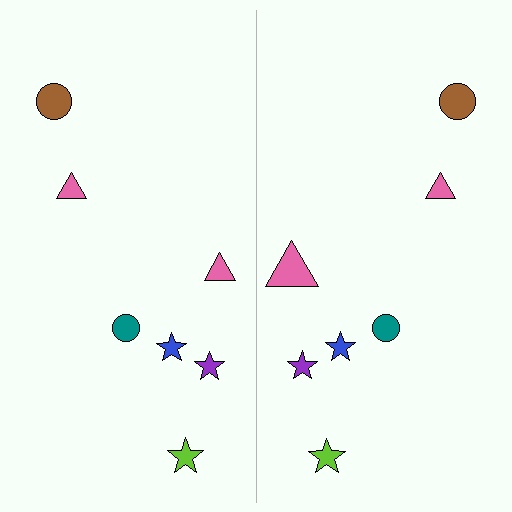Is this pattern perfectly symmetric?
No, the pattern is not perfectly symmetric. The pink triangle on the right side has a different size than its mirror counterpart.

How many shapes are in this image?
There are 14 shapes in this image.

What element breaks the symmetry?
The pink triangle on the right side has a different size than its mirror counterpart.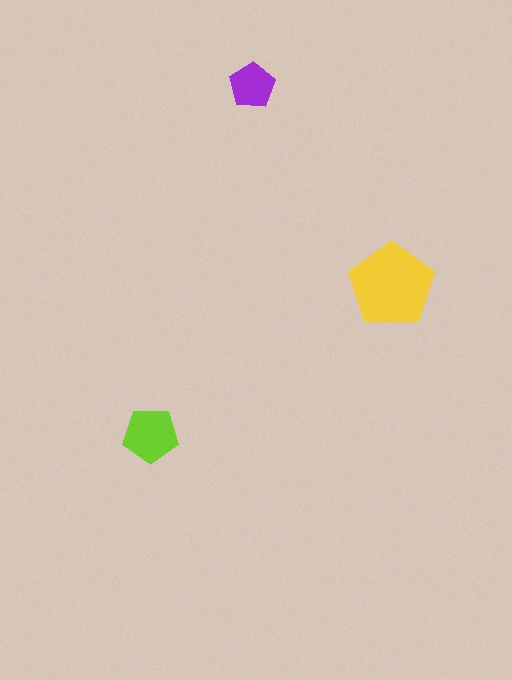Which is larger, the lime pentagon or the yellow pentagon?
The yellow one.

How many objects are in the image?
There are 3 objects in the image.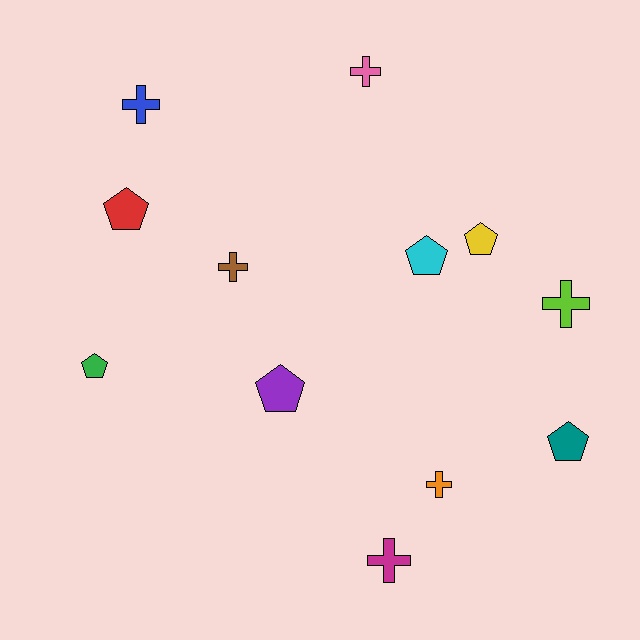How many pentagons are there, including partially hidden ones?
There are 6 pentagons.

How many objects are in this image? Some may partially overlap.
There are 12 objects.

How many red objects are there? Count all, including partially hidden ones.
There is 1 red object.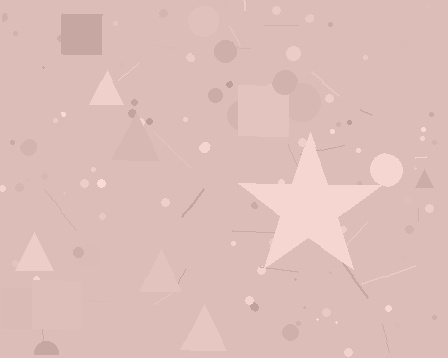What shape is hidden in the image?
A star is hidden in the image.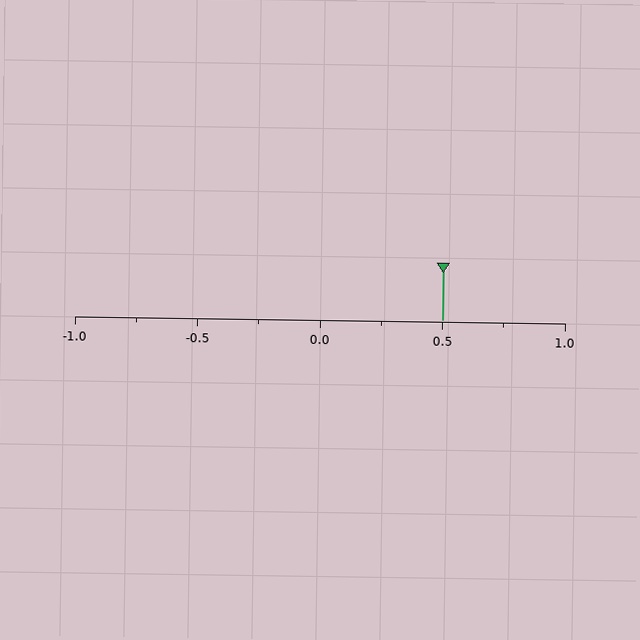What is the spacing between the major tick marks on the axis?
The major ticks are spaced 0.5 apart.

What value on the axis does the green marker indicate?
The marker indicates approximately 0.5.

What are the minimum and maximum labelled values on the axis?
The axis runs from -1.0 to 1.0.